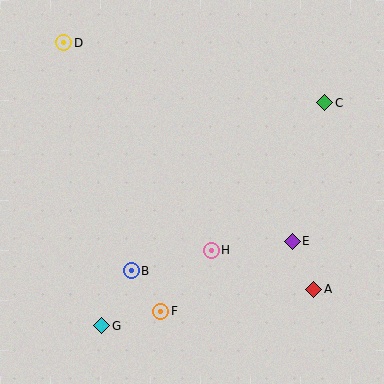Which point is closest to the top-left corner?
Point D is closest to the top-left corner.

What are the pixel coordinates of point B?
Point B is at (131, 271).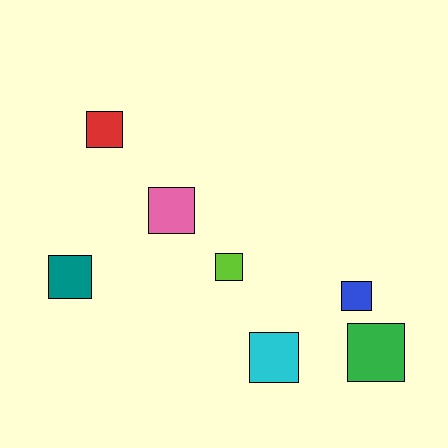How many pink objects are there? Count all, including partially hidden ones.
There is 1 pink object.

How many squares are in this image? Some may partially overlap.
There are 7 squares.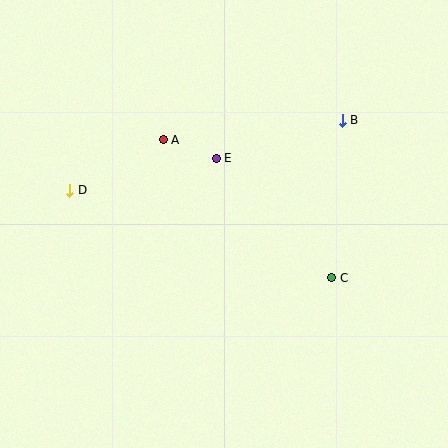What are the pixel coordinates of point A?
Point A is at (163, 140).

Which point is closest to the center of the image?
Point E at (216, 158) is closest to the center.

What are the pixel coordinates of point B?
Point B is at (342, 120).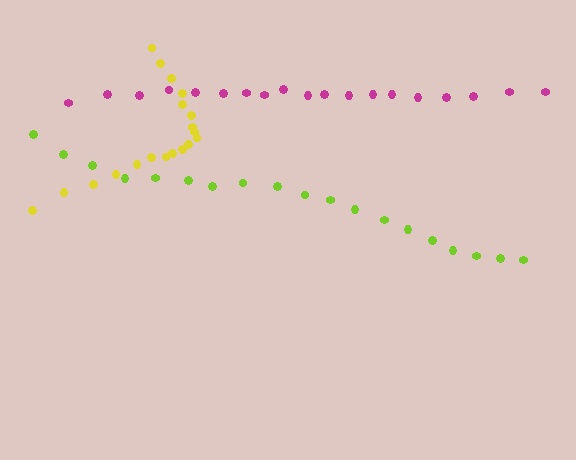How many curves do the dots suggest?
There are 3 distinct paths.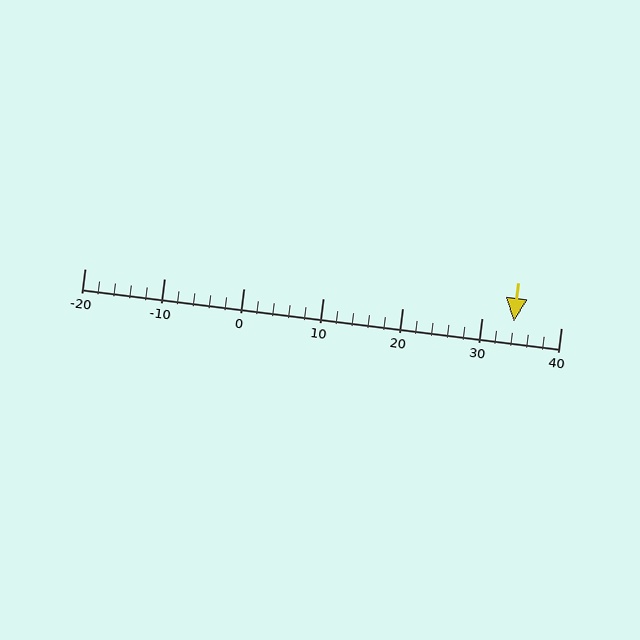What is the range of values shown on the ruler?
The ruler shows values from -20 to 40.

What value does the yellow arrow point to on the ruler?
The yellow arrow points to approximately 34.